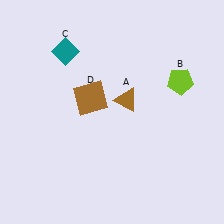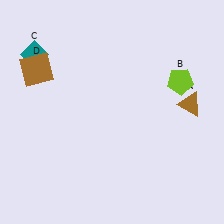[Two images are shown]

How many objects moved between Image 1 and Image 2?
3 objects moved between the two images.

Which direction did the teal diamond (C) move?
The teal diamond (C) moved left.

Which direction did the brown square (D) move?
The brown square (D) moved left.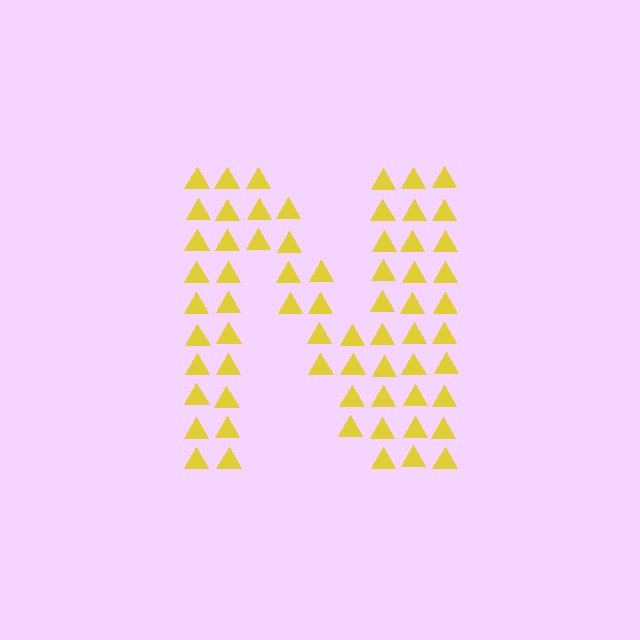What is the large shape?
The large shape is the letter N.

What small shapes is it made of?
It is made of small triangles.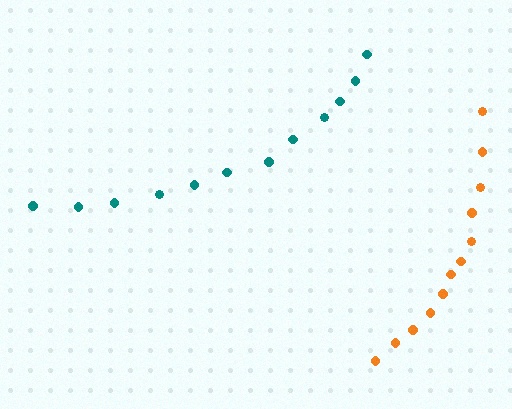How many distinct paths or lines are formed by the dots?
There are 2 distinct paths.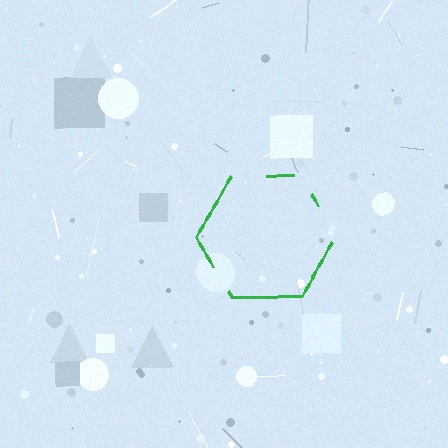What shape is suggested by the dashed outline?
The dashed outline suggests a hexagon.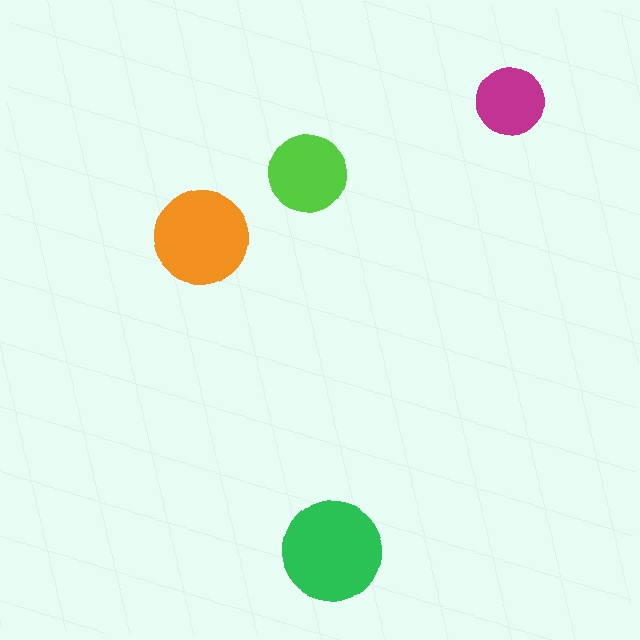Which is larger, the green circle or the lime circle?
The green one.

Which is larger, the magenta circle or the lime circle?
The lime one.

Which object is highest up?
The magenta circle is topmost.